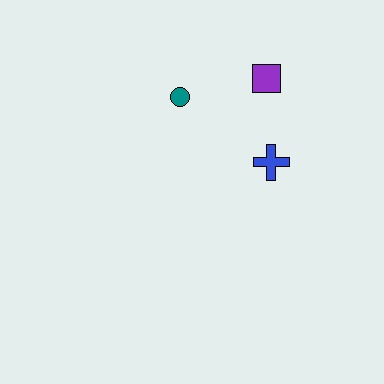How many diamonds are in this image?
There are no diamonds.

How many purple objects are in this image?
There is 1 purple object.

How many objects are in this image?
There are 3 objects.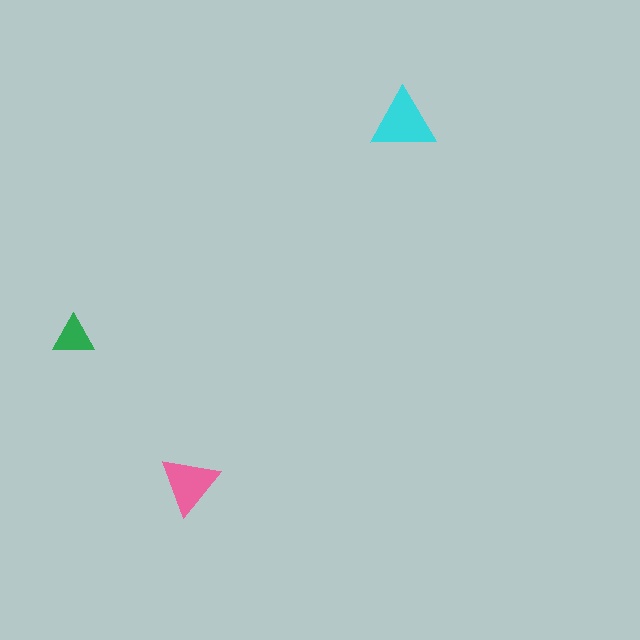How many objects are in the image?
There are 3 objects in the image.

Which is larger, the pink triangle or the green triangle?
The pink one.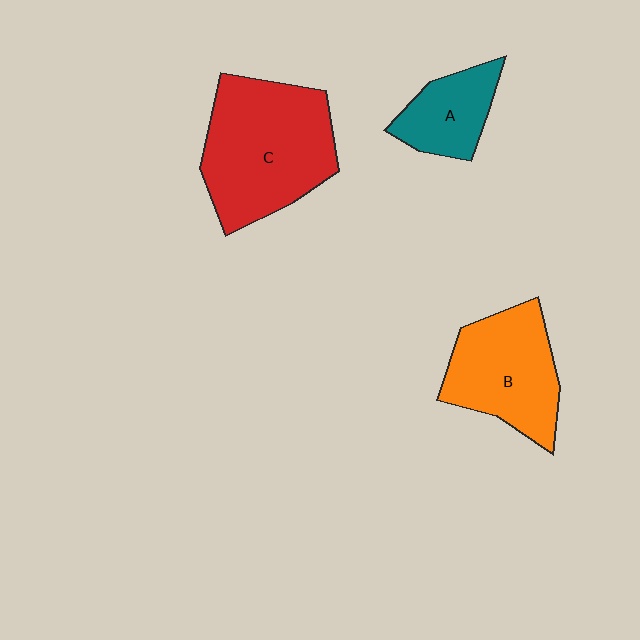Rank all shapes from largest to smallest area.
From largest to smallest: C (red), B (orange), A (teal).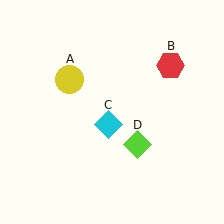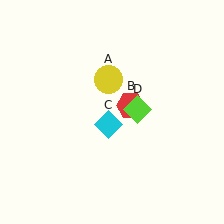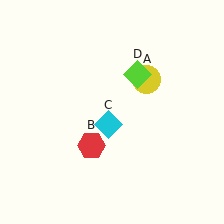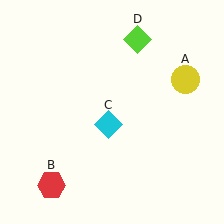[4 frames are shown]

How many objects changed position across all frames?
3 objects changed position: yellow circle (object A), red hexagon (object B), lime diamond (object D).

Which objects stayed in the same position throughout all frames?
Cyan diamond (object C) remained stationary.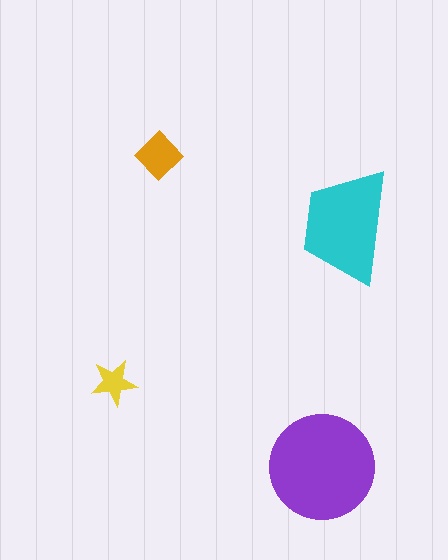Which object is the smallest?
The yellow star.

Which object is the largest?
The purple circle.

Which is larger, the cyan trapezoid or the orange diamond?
The cyan trapezoid.